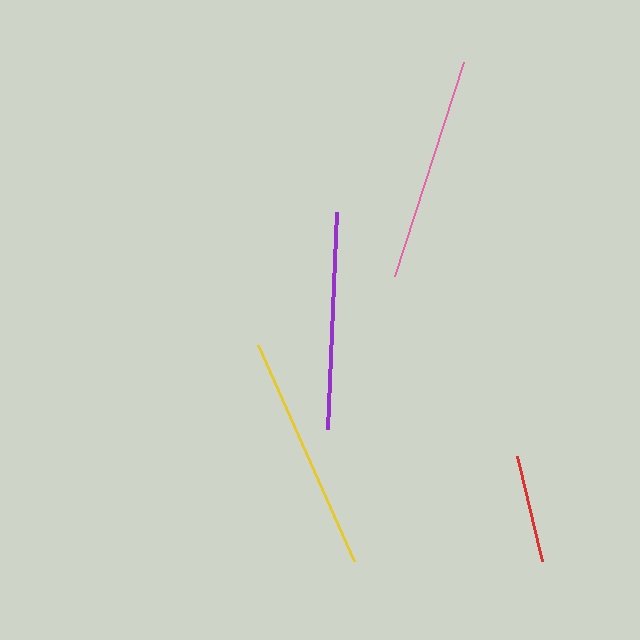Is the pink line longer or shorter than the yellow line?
The yellow line is longer than the pink line.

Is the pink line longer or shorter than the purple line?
The pink line is longer than the purple line.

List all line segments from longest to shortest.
From longest to shortest: yellow, pink, purple, red.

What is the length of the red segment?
The red segment is approximately 108 pixels long.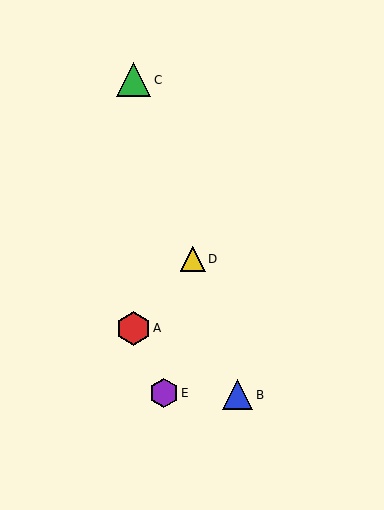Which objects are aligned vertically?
Objects A, C are aligned vertically.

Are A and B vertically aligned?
No, A is at x≈134 and B is at x≈238.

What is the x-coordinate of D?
Object D is at x≈193.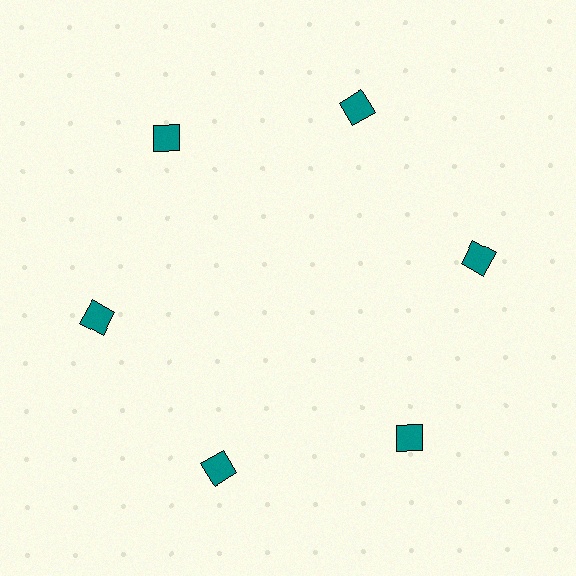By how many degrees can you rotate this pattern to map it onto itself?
The pattern maps onto itself every 60 degrees of rotation.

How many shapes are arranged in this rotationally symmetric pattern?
There are 6 shapes, arranged in 6 groups of 1.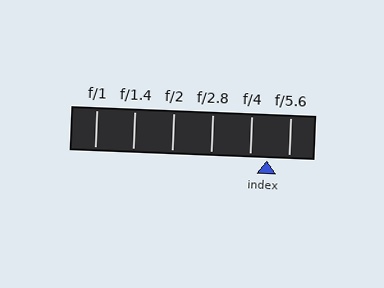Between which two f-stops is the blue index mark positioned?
The index mark is between f/4 and f/5.6.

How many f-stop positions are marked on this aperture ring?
There are 6 f-stop positions marked.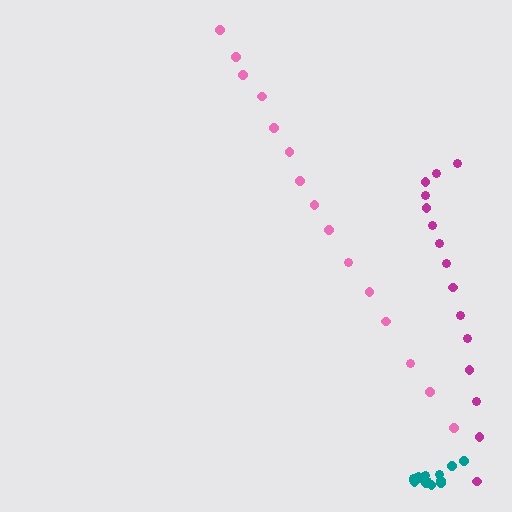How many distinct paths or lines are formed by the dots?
There are 3 distinct paths.